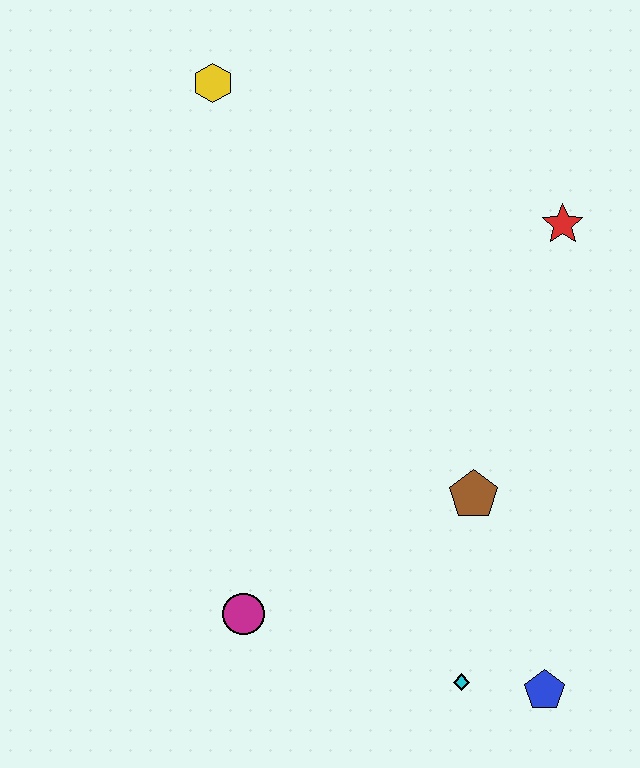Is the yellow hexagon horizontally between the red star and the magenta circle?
No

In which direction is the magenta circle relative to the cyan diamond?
The magenta circle is to the left of the cyan diamond.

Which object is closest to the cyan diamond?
The blue pentagon is closest to the cyan diamond.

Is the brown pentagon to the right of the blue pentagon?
No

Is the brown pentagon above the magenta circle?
Yes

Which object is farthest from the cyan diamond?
The yellow hexagon is farthest from the cyan diamond.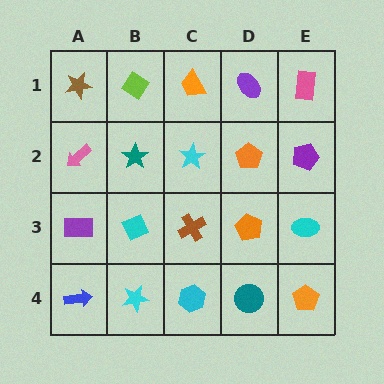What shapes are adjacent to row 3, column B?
A teal star (row 2, column B), a cyan star (row 4, column B), a purple rectangle (row 3, column A), a brown cross (row 3, column C).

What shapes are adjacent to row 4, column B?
A cyan diamond (row 3, column B), a blue arrow (row 4, column A), a cyan hexagon (row 4, column C).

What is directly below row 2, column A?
A purple rectangle.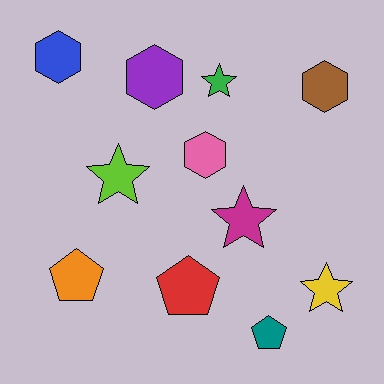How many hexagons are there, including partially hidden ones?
There are 4 hexagons.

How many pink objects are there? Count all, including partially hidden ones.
There is 1 pink object.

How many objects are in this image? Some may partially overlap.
There are 11 objects.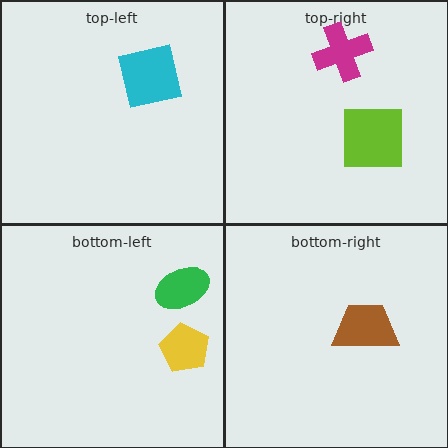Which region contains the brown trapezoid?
The bottom-right region.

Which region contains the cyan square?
The top-left region.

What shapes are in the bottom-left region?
The green ellipse, the yellow pentagon.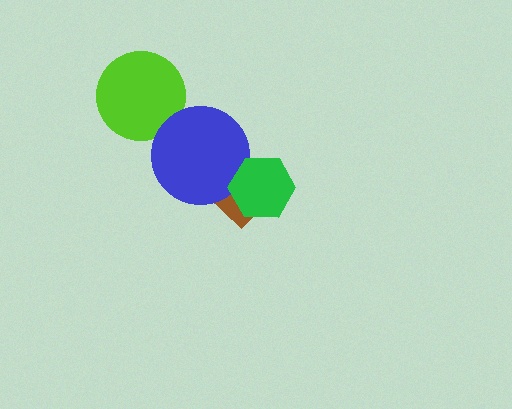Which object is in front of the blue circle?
The green hexagon is in front of the blue circle.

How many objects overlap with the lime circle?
1 object overlaps with the lime circle.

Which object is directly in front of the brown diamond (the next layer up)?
The blue circle is directly in front of the brown diamond.